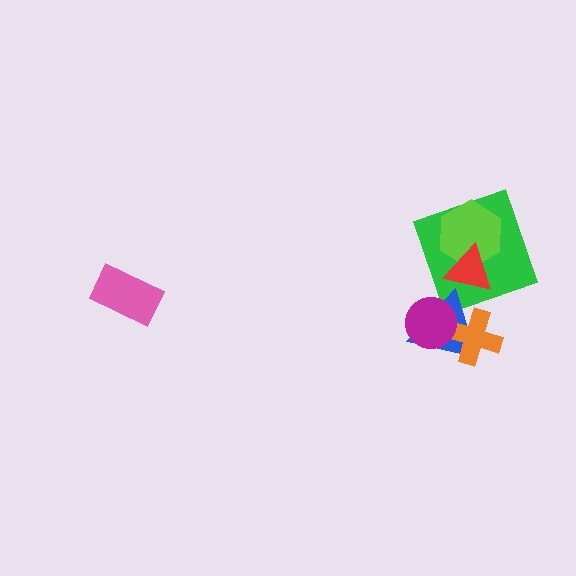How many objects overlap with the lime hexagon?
2 objects overlap with the lime hexagon.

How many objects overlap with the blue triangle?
2 objects overlap with the blue triangle.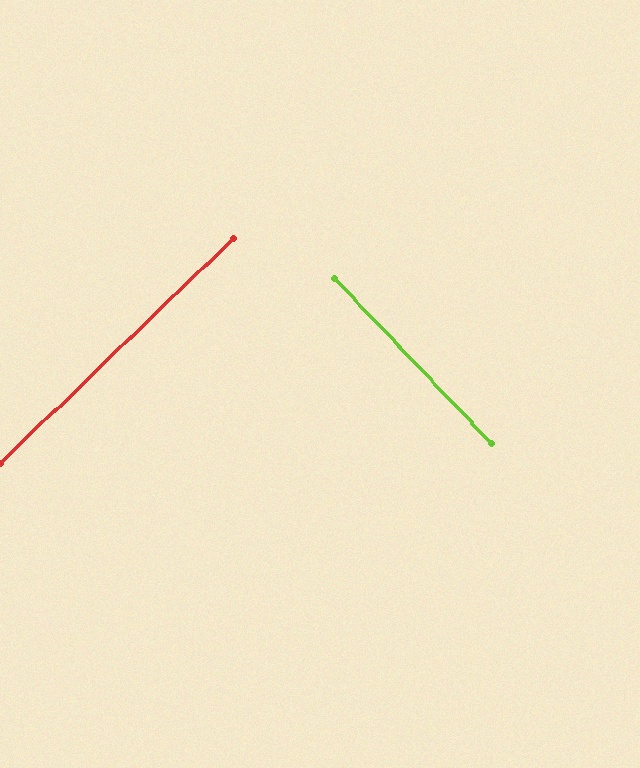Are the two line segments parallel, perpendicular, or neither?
Perpendicular — they meet at approximately 89°.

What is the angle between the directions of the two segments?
Approximately 89 degrees.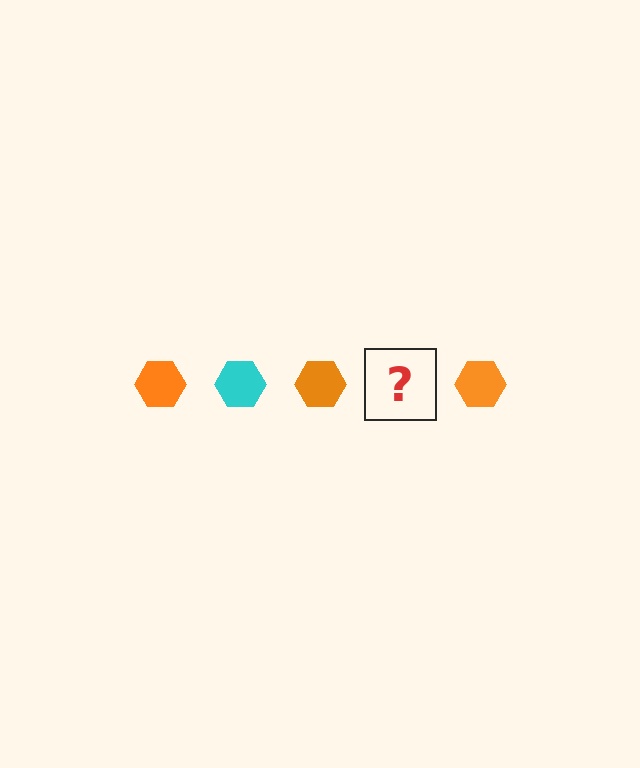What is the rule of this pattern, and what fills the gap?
The rule is that the pattern cycles through orange, cyan hexagons. The gap should be filled with a cyan hexagon.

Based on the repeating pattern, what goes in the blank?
The blank should be a cyan hexagon.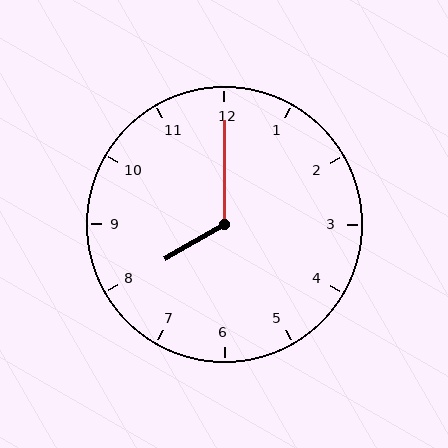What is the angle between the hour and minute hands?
Approximately 120 degrees.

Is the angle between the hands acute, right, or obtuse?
It is obtuse.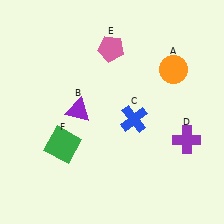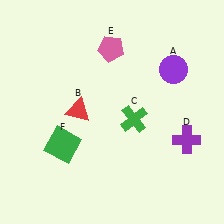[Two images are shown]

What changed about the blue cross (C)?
In Image 1, C is blue. In Image 2, it changed to green.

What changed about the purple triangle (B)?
In Image 1, B is purple. In Image 2, it changed to red.